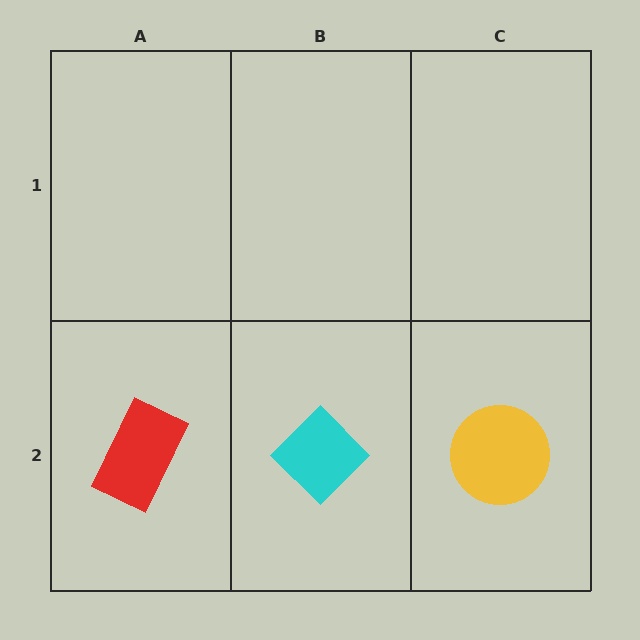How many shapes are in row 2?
3 shapes.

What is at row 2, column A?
A red rectangle.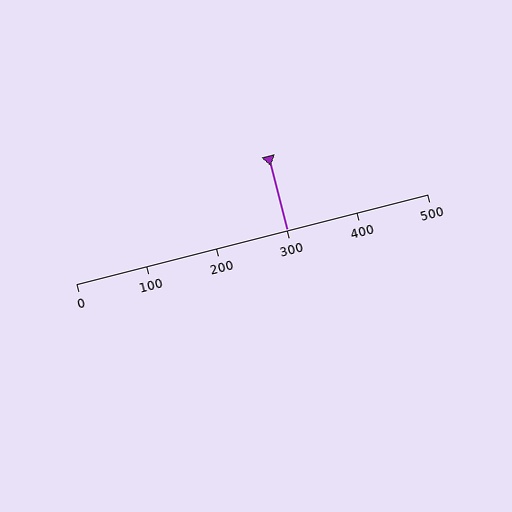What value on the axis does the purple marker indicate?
The marker indicates approximately 300.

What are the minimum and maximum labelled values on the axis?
The axis runs from 0 to 500.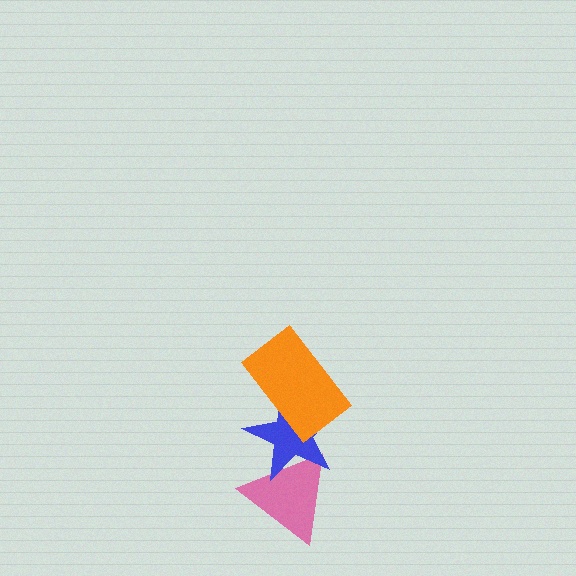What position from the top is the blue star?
The blue star is 2nd from the top.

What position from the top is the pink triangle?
The pink triangle is 3rd from the top.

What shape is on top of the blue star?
The orange rectangle is on top of the blue star.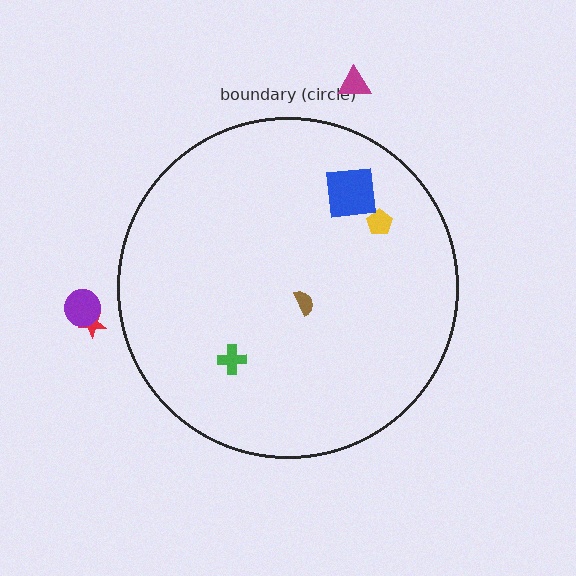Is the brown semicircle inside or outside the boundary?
Inside.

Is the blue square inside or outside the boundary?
Inside.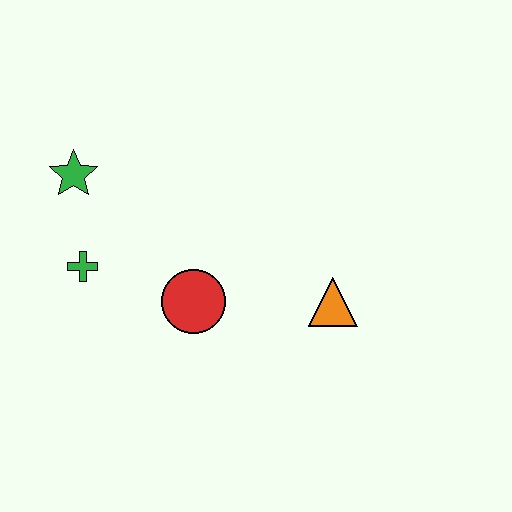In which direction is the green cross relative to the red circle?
The green cross is to the left of the red circle.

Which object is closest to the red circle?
The green cross is closest to the red circle.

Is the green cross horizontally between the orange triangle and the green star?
Yes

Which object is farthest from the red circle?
The green star is farthest from the red circle.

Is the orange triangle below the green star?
Yes